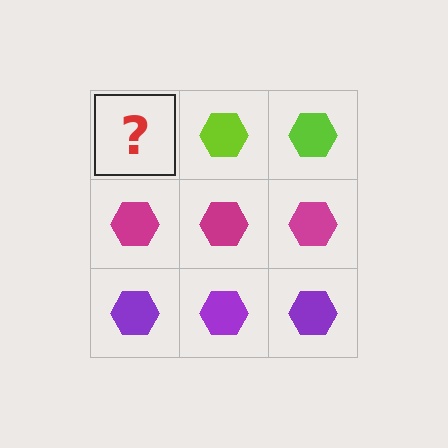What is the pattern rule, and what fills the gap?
The rule is that each row has a consistent color. The gap should be filled with a lime hexagon.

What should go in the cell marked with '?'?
The missing cell should contain a lime hexagon.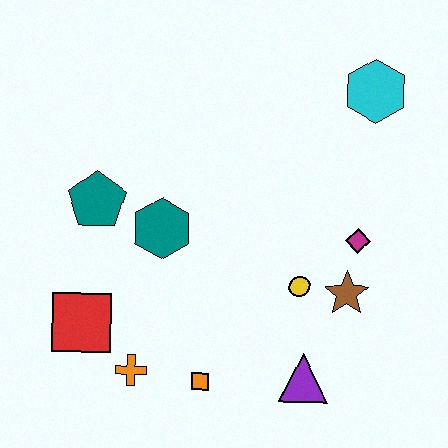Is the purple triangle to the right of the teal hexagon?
Yes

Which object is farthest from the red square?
The cyan hexagon is farthest from the red square.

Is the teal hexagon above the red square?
Yes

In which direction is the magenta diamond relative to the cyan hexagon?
The magenta diamond is below the cyan hexagon.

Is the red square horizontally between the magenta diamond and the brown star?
No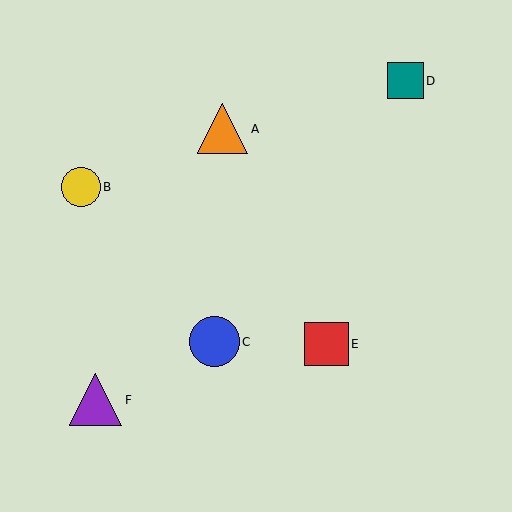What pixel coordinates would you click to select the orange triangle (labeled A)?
Click at (223, 129) to select the orange triangle A.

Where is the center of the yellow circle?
The center of the yellow circle is at (81, 187).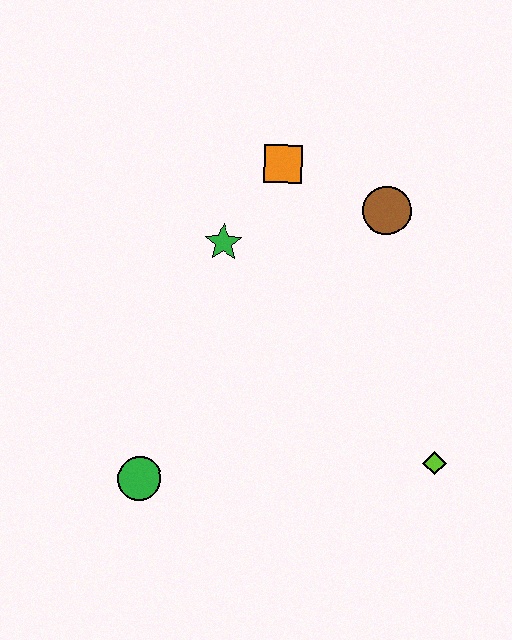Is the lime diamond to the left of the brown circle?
No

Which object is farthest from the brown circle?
The green circle is farthest from the brown circle.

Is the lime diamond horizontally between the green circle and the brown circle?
No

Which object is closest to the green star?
The orange square is closest to the green star.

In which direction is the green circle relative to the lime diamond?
The green circle is to the left of the lime diamond.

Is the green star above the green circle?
Yes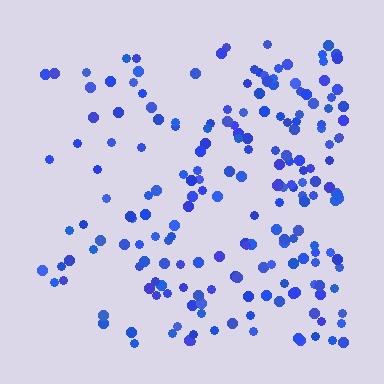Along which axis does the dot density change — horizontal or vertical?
Horizontal.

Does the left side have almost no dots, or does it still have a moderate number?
Still a moderate number, just noticeably fewer than the right.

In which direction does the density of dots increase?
From left to right, with the right side densest.